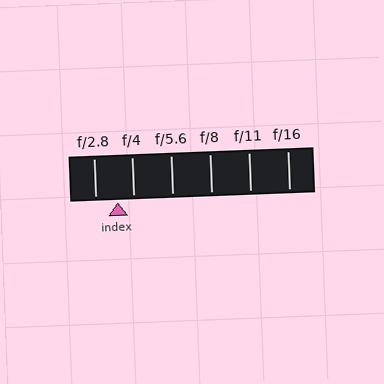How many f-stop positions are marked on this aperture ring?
There are 6 f-stop positions marked.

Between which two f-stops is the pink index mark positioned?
The index mark is between f/2.8 and f/4.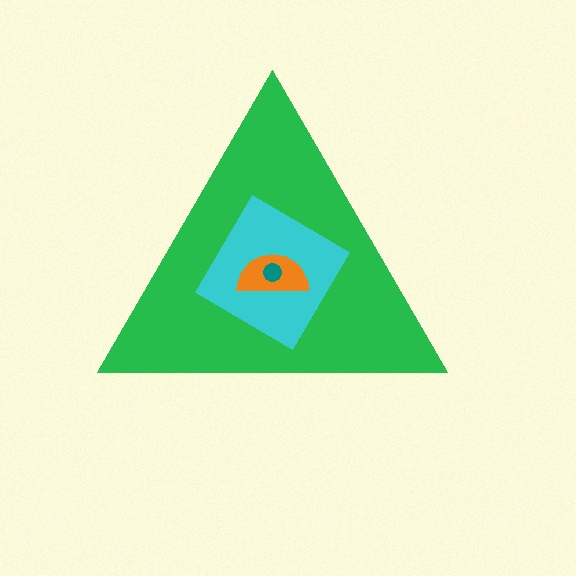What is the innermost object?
The teal circle.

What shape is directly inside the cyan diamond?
The orange semicircle.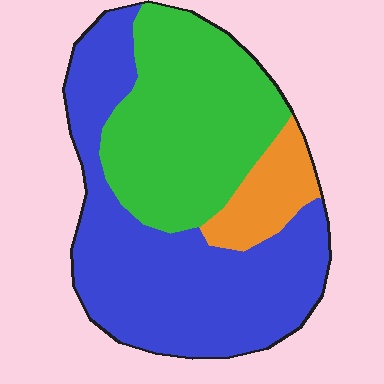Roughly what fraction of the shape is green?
Green covers about 40% of the shape.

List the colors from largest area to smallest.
From largest to smallest: blue, green, orange.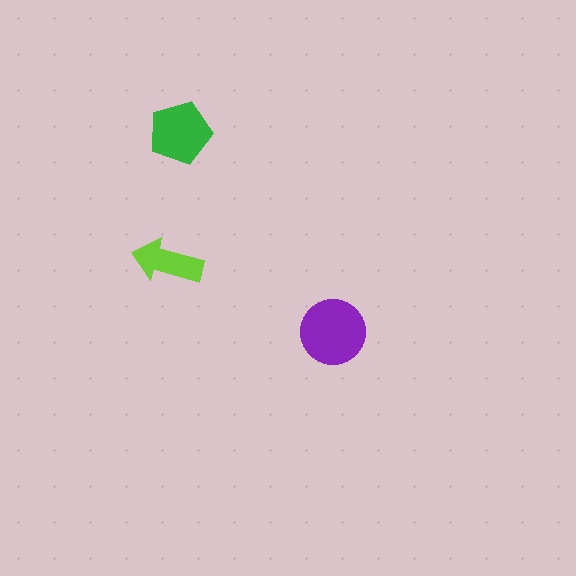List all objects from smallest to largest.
The lime arrow, the green pentagon, the purple circle.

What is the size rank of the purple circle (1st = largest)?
1st.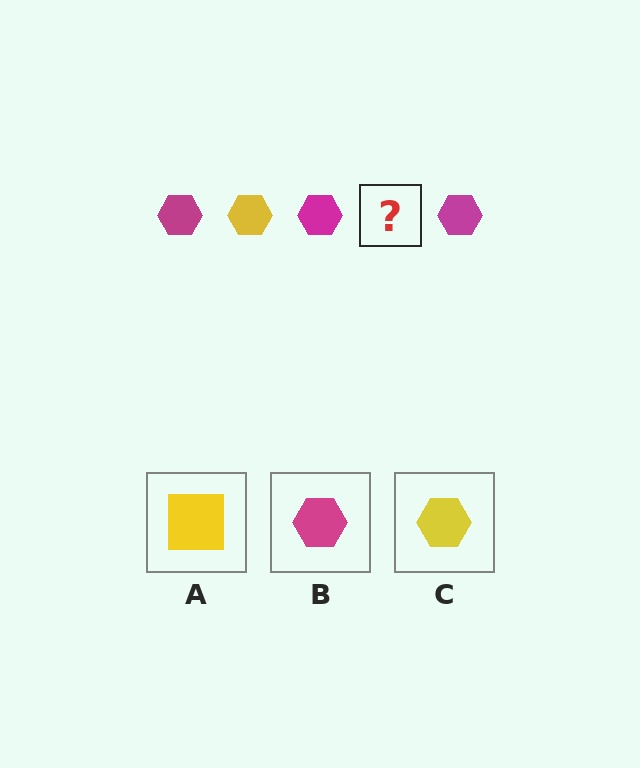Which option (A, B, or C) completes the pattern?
C.